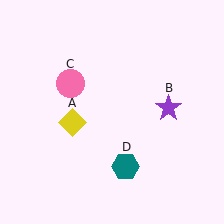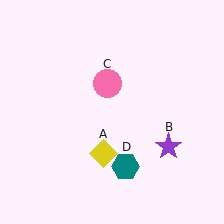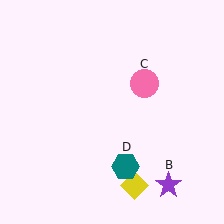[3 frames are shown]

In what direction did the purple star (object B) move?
The purple star (object B) moved down.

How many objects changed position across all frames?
3 objects changed position: yellow diamond (object A), purple star (object B), pink circle (object C).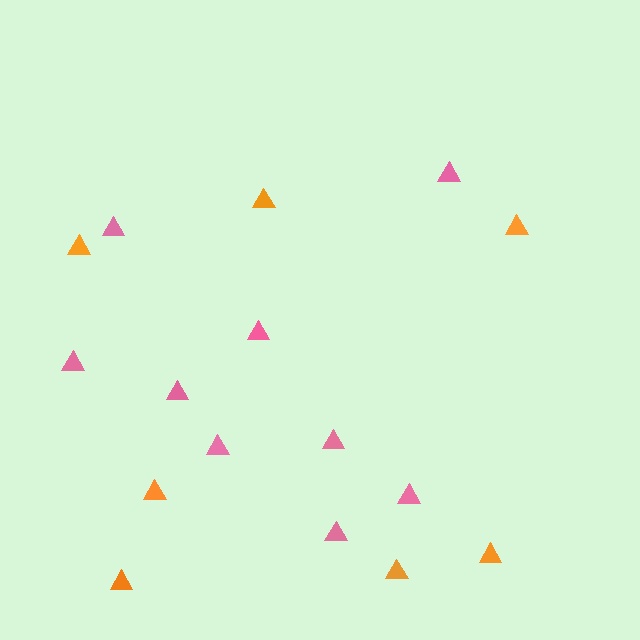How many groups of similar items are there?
There are 2 groups: one group of orange triangles (7) and one group of pink triangles (9).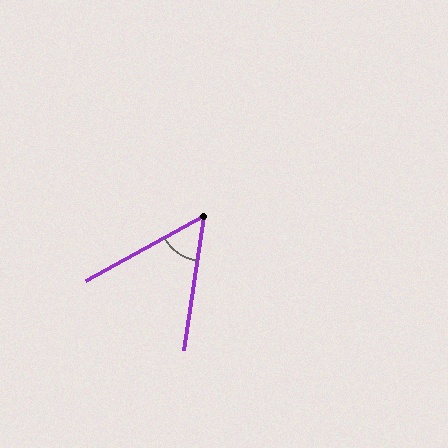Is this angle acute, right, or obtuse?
It is acute.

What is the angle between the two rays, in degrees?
Approximately 53 degrees.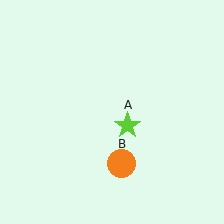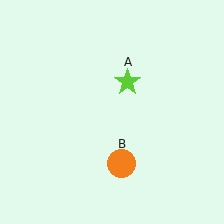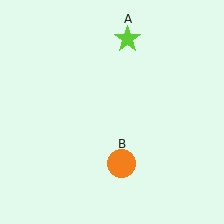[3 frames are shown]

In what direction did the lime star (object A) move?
The lime star (object A) moved up.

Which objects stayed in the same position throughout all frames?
Orange circle (object B) remained stationary.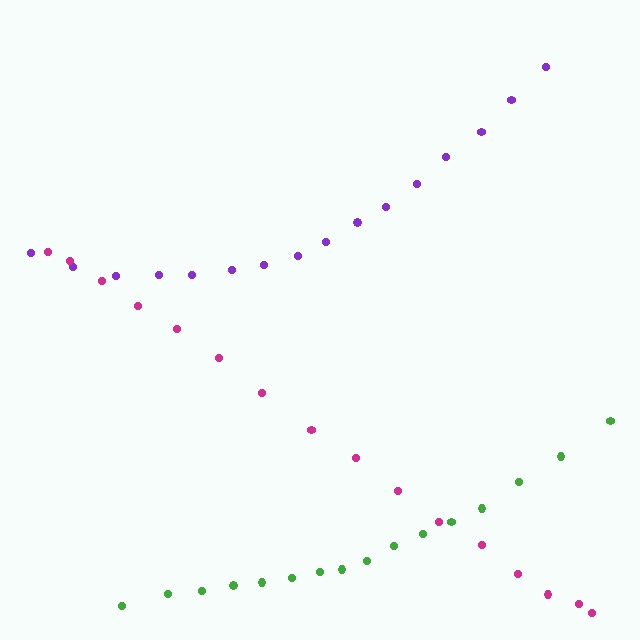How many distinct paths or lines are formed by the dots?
There are 3 distinct paths.